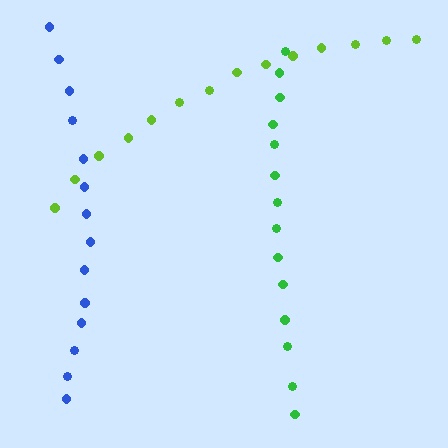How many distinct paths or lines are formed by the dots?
There are 3 distinct paths.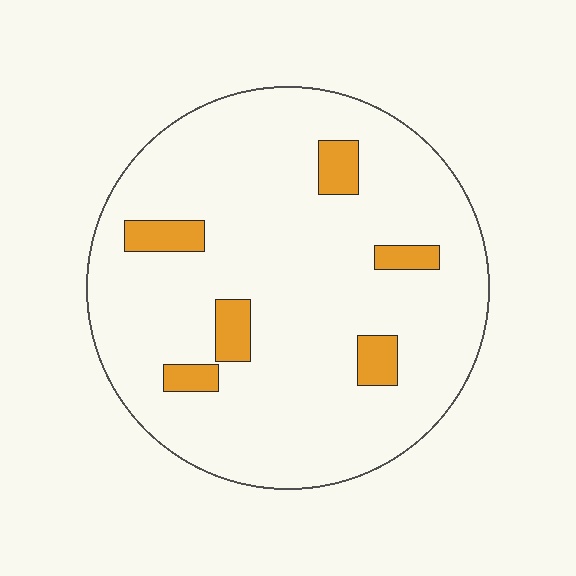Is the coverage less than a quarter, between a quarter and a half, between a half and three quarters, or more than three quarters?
Less than a quarter.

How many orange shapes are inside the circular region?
6.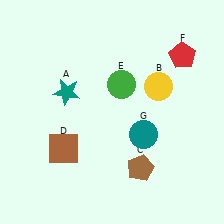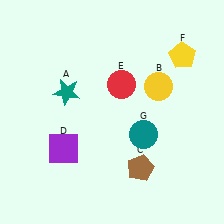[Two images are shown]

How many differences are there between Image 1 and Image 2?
There are 3 differences between the two images.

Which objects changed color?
D changed from brown to purple. E changed from green to red. F changed from red to yellow.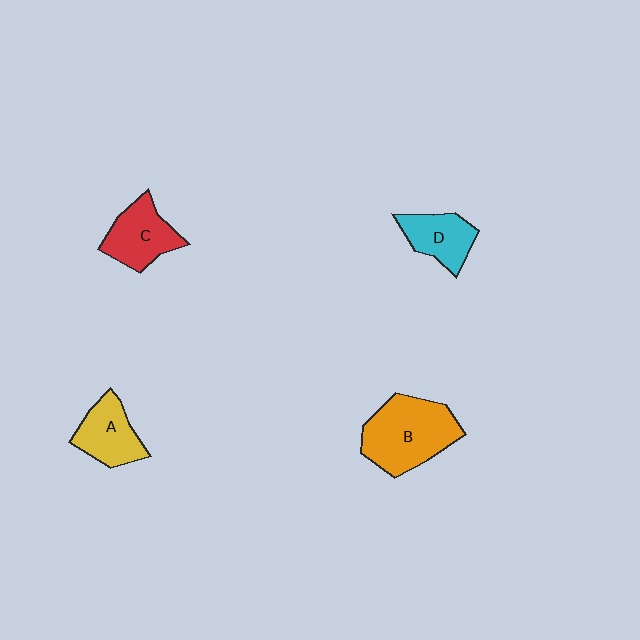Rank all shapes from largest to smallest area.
From largest to smallest: B (orange), C (red), A (yellow), D (cyan).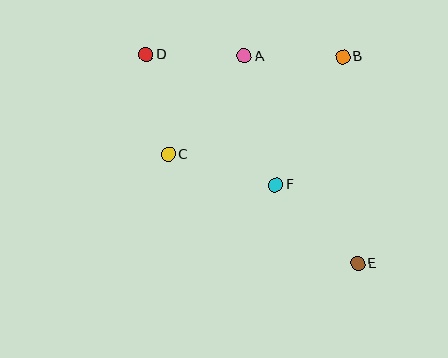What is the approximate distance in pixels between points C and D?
The distance between C and D is approximately 103 pixels.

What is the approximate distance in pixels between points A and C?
The distance between A and C is approximately 124 pixels.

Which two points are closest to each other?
Points A and D are closest to each other.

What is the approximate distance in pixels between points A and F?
The distance between A and F is approximately 133 pixels.